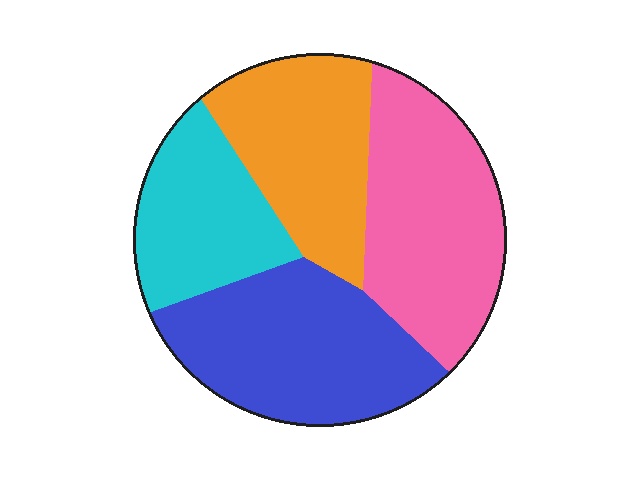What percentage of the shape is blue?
Blue covers around 30% of the shape.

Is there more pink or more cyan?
Pink.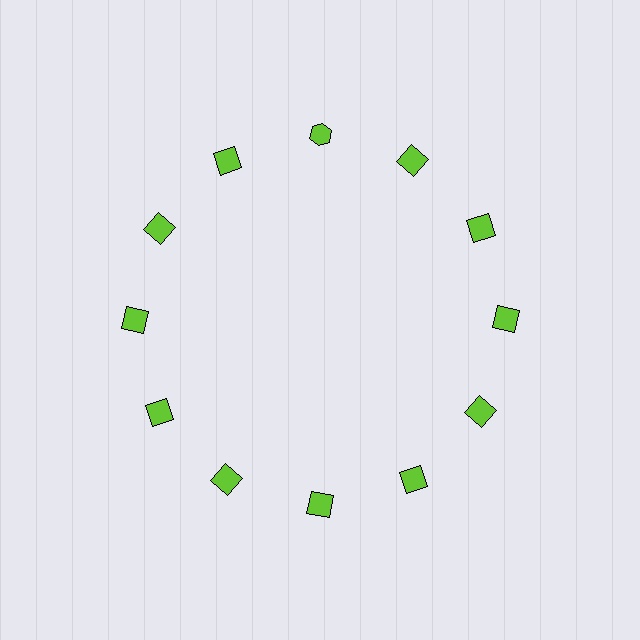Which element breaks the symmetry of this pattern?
The lime hexagon at roughly the 12 o'clock position breaks the symmetry. All other shapes are lime squares.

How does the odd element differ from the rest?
It has a different shape: hexagon instead of square.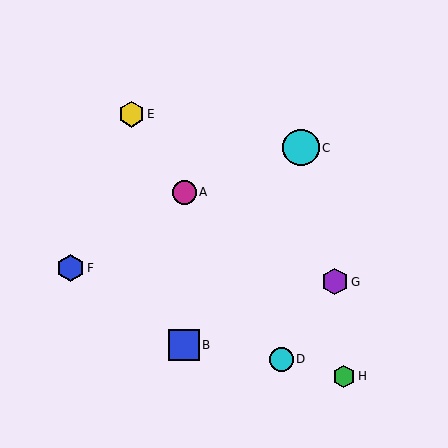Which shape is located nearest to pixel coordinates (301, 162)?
The cyan circle (labeled C) at (301, 148) is nearest to that location.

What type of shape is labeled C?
Shape C is a cyan circle.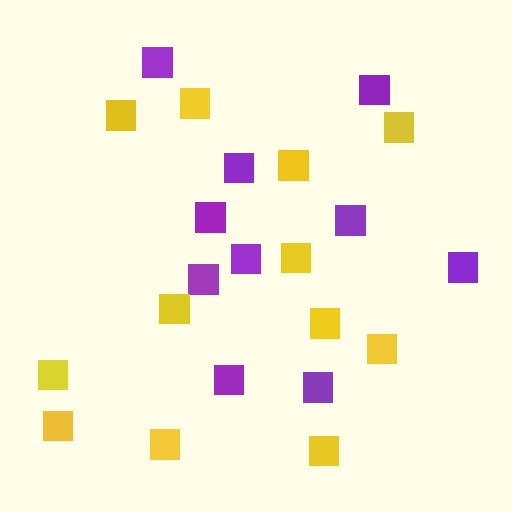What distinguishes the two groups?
There are 2 groups: one group of purple squares (10) and one group of yellow squares (12).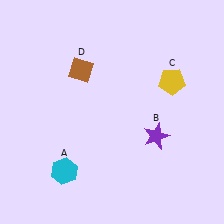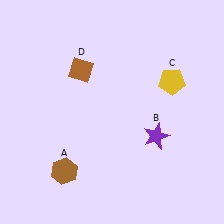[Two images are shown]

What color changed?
The hexagon (A) changed from cyan in Image 1 to brown in Image 2.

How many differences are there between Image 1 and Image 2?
There is 1 difference between the two images.